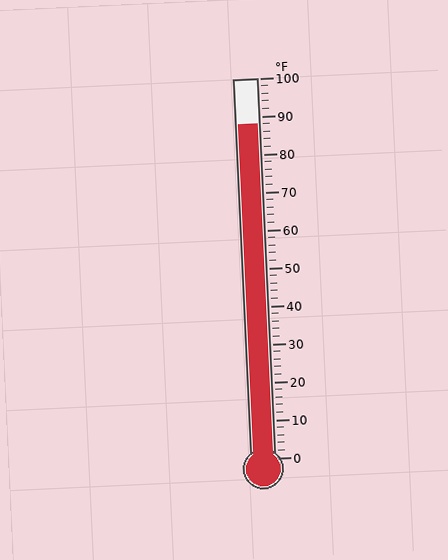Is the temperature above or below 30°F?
The temperature is above 30°F.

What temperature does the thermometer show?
The thermometer shows approximately 88°F.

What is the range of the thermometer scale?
The thermometer scale ranges from 0°F to 100°F.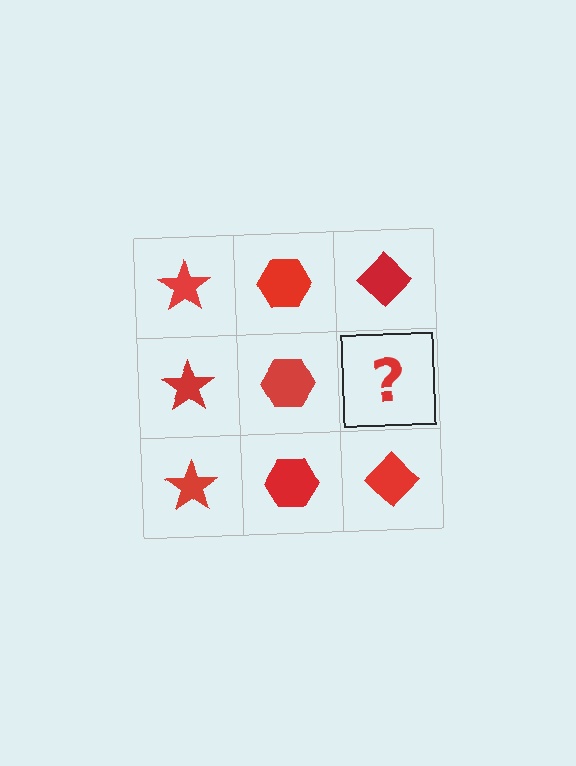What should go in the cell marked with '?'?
The missing cell should contain a red diamond.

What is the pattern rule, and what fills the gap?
The rule is that each column has a consistent shape. The gap should be filled with a red diamond.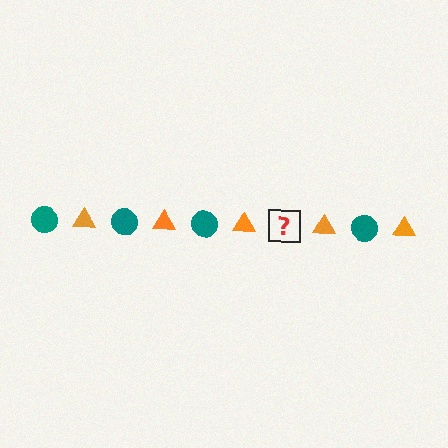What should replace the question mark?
The question mark should be replaced with a teal circle.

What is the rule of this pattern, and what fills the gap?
The rule is that the pattern alternates between teal circle and orange triangle. The gap should be filled with a teal circle.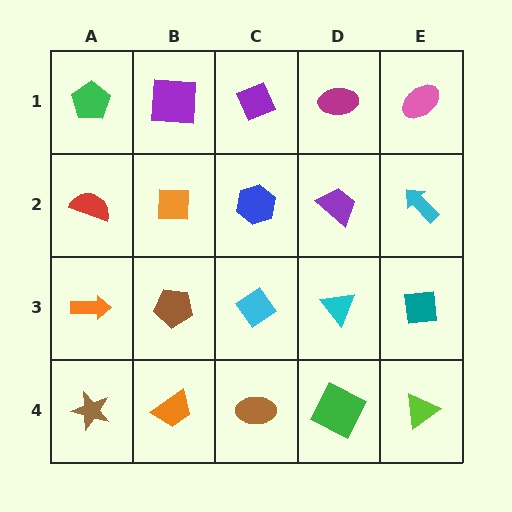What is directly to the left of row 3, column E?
A cyan triangle.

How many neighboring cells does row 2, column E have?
3.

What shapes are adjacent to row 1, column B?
An orange square (row 2, column B), a green pentagon (row 1, column A), a purple diamond (row 1, column C).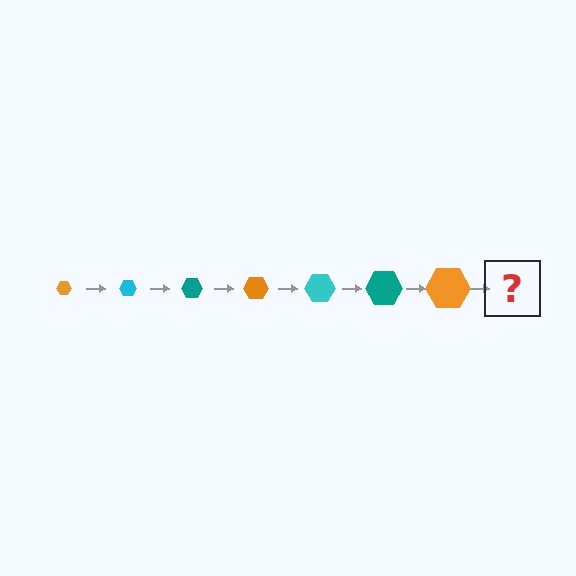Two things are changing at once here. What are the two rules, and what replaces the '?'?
The two rules are that the hexagon grows larger each step and the color cycles through orange, cyan, and teal. The '?' should be a cyan hexagon, larger than the previous one.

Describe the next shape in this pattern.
It should be a cyan hexagon, larger than the previous one.